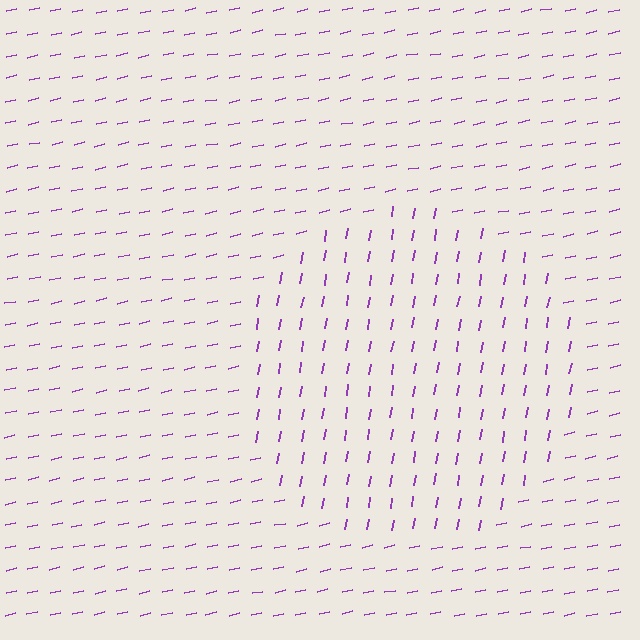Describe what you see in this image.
The image is filled with small purple line segments. A circle region in the image has lines oriented differently from the surrounding lines, creating a visible texture boundary.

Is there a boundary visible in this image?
Yes, there is a texture boundary formed by a change in line orientation.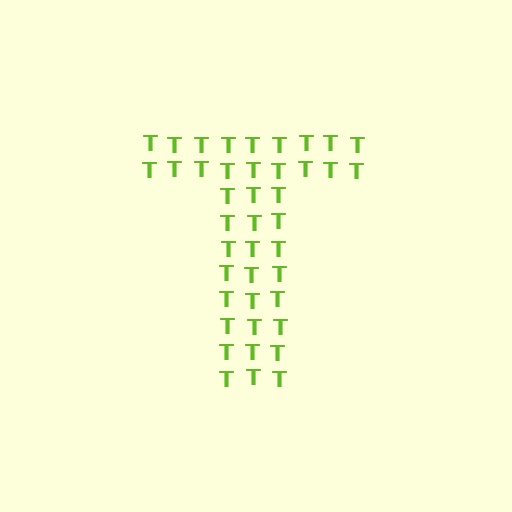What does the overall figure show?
The overall figure shows the letter T.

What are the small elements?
The small elements are letter T's.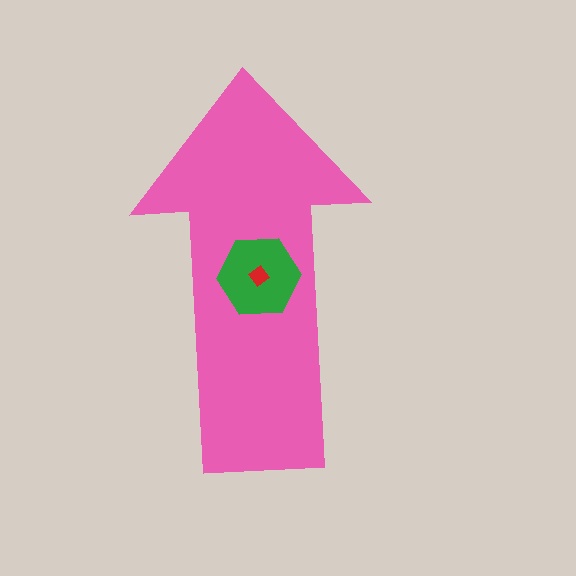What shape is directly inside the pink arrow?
The green hexagon.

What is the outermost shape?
The pink arrow.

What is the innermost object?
The red diamond.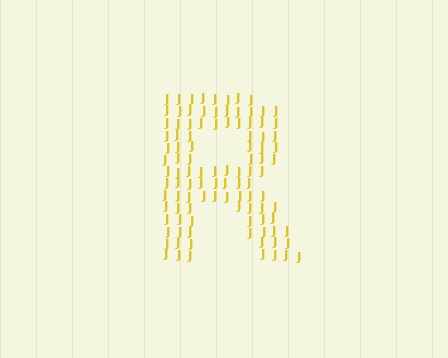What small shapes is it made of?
It is made of small letter J's.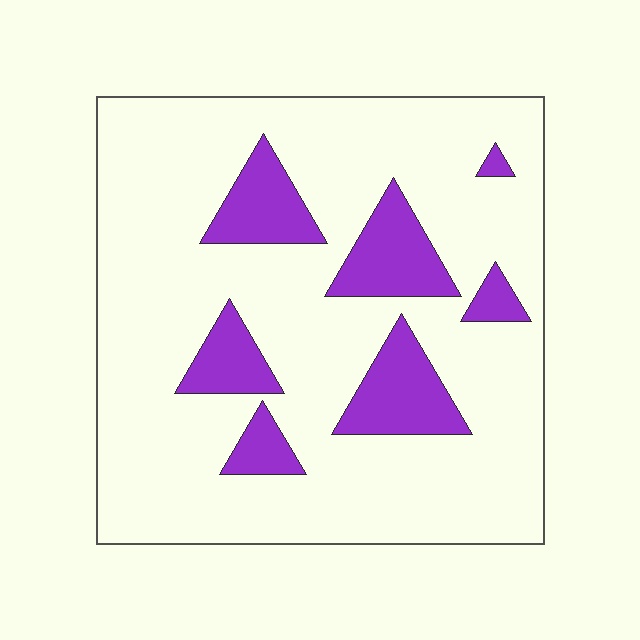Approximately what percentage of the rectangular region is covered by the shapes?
Approximately 20%.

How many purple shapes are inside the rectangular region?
7.